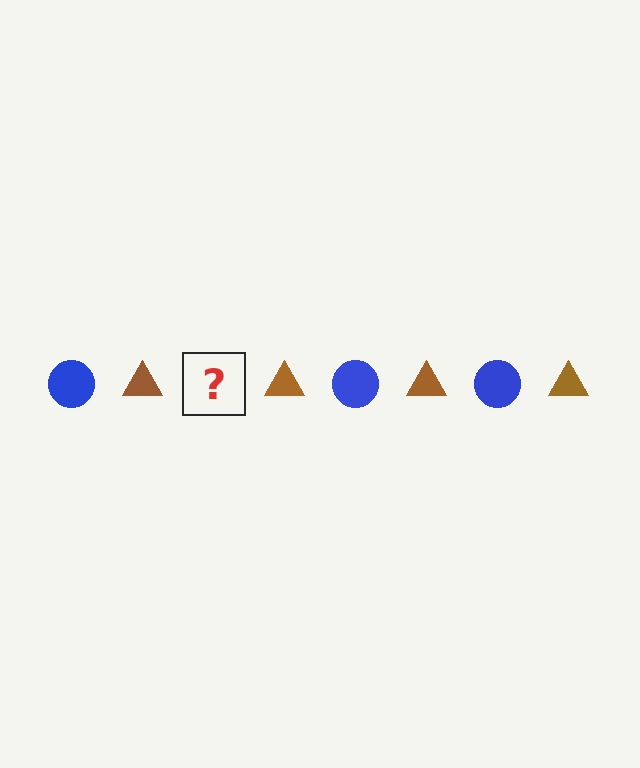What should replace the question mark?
The question mark should be replaced with a blue circle.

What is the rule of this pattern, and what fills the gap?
The rule is that the pattern alternates between blue circle and brown triangle. The gap should be filled with a blue circle.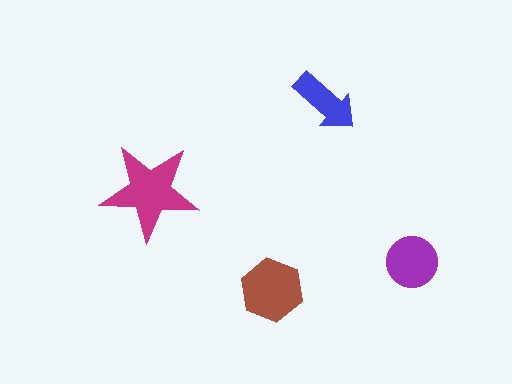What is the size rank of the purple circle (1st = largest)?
3rd.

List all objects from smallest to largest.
The blue arrow, the purple circle, the brown hexagon, the magenta star.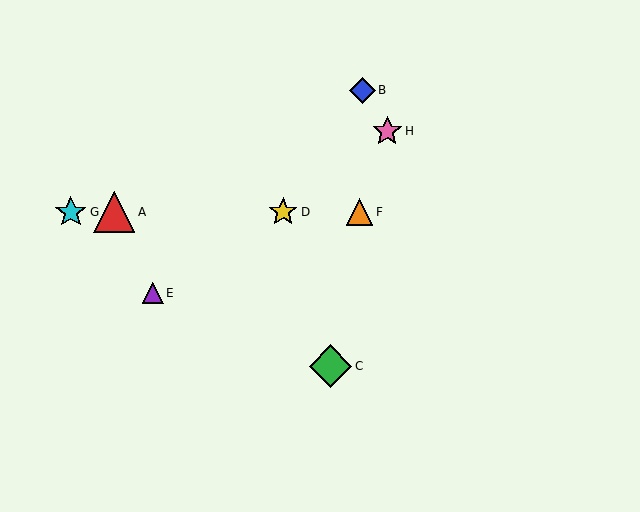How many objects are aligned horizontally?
4 objects (A, D, F, G) are aligned horizontally.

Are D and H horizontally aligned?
No, D is at y≈212 and H is at y≈131.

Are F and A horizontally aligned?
Yes, both are at y≈212.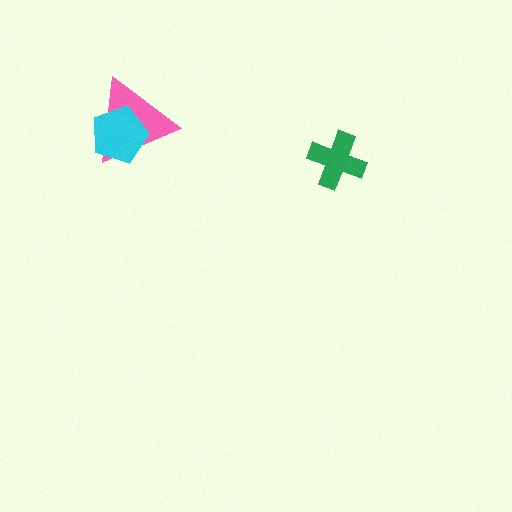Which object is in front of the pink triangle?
The cyan pentagon is in front of the pink triangle.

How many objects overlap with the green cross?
0 objects overlap with the green cross.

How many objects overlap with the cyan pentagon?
1 object overlaps with the cyan pentagon.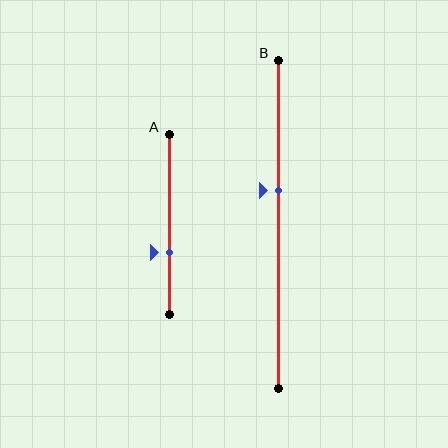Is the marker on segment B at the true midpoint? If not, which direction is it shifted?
No, the marker on segment B is shifted upward by about 10% of the segment length.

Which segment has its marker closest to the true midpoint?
Segment B has its marker closest to the true midpoint.